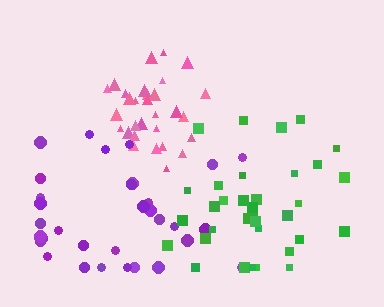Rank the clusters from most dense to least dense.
pink, green, purple.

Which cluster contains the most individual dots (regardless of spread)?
Green (34).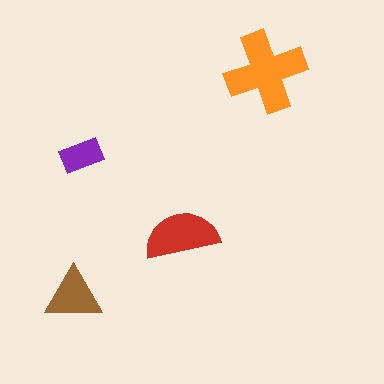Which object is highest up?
The orange cross is topmost.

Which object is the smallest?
The purple rectangle.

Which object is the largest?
The orange cross.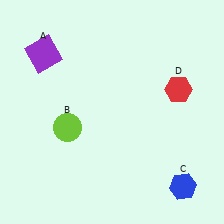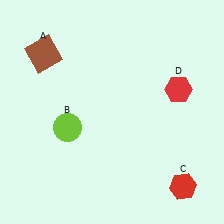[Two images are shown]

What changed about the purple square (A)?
In Image 1, A is purple. In Image 2, it changed to brown.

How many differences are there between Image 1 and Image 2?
There are 2 differences between the two images.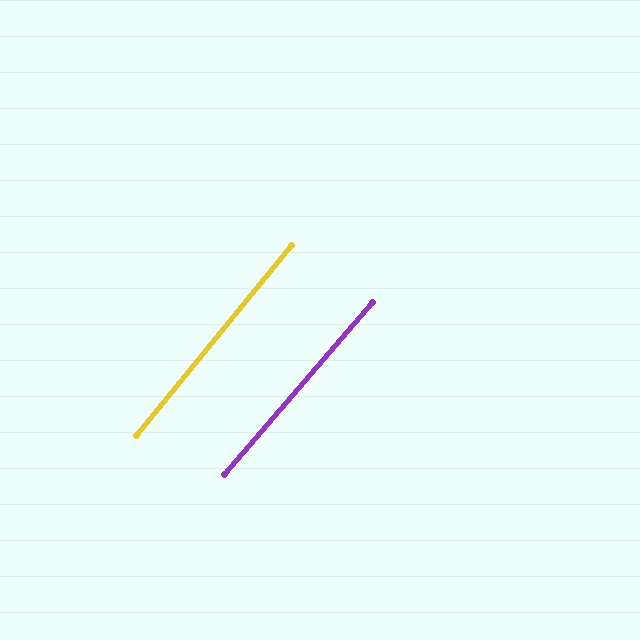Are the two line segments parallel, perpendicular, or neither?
Parallel — their directions differ by only 1.4°.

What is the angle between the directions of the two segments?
Approximately 1 degree.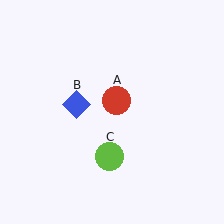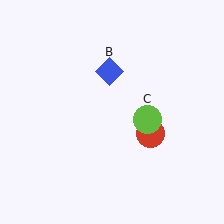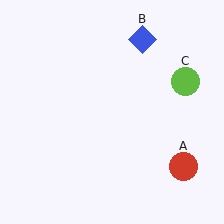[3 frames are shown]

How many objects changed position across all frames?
3 objects changed position: red circle (object A), blue diamond (object B), lime circle (object C).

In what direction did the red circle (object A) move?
The red circle (object A) moved down and to the right.